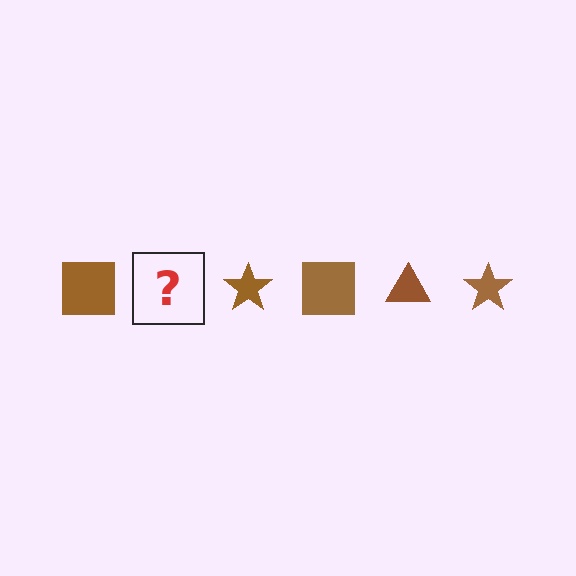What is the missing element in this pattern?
The missing element is a brown triangle.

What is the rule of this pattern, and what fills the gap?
The rule is that the pattern cycles through square, triangle, star shapes in brown. The gap should be filled with a brown triangle.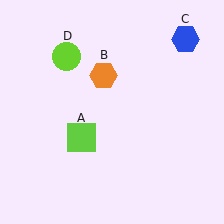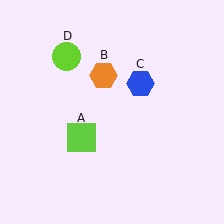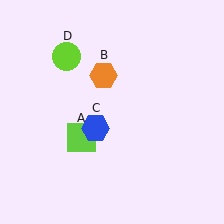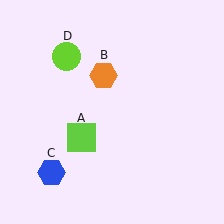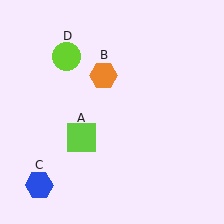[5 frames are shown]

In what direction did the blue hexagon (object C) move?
The blue hexagon (object C) moved down and to the left.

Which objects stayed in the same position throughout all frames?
Lime square (object A) and orange hexagon (object B) and lime circle (object D) remained stationary.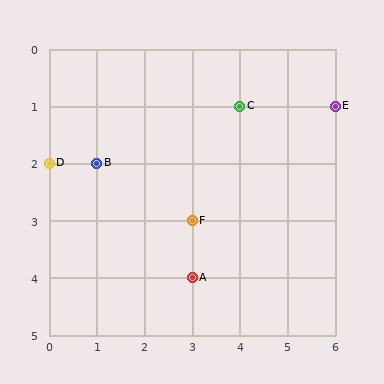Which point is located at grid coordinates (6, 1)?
Point E is at (6, 1).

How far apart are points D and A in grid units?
Points D and A are 3 columns and 2 rows apart (about 3.6 grid units diagonally).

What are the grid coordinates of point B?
Point B is at grid coordinates (1, 2).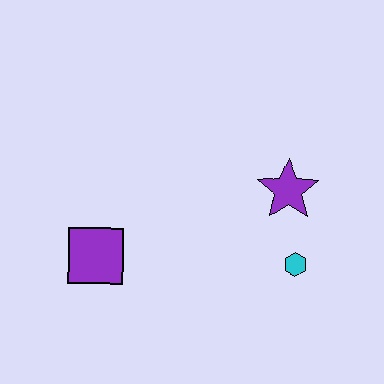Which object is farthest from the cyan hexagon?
The purple square is farthest from the cyan hexagon.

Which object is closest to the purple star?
The cyan hexagon is closest to the purple star.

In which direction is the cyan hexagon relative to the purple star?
The cyan hexagon is below the purple star.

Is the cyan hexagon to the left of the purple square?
No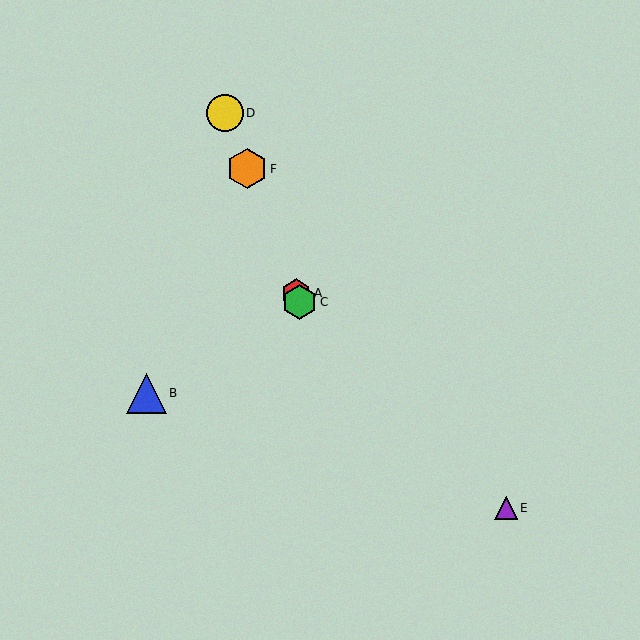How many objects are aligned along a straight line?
4 objects (A, C, D, F) are aligned along a straight line.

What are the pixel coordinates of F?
Object F is at (247, 169).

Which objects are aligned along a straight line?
Objects A, C, D, F are aligned along a straight line.